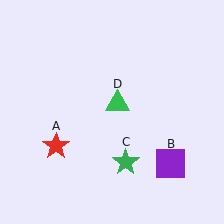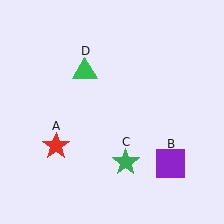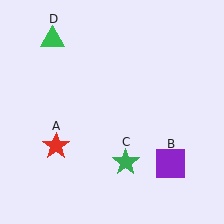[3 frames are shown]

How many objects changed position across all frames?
1 object changed position: green triangle (object D).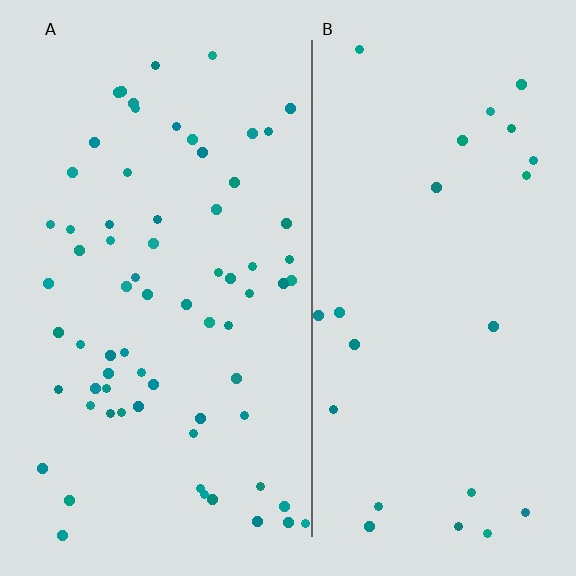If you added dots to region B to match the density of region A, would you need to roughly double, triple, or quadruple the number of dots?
Approximately triple.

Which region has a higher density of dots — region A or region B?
A (the left).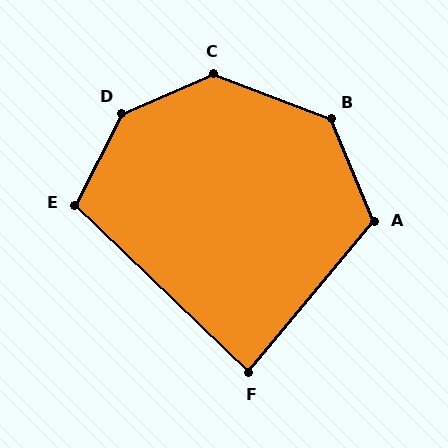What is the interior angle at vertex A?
Approximately 117 degrees (obtuse).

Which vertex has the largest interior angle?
D, at approximately 140 degrees.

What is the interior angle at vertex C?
Approximately 136 degrees (obtuse).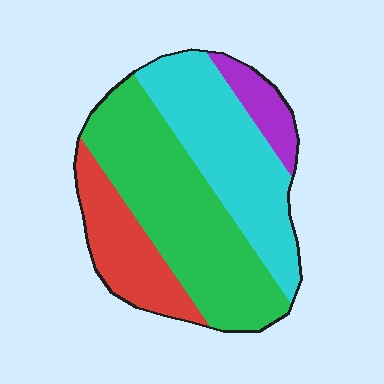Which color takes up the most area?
Green, at roughly 40%.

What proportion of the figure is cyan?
Cyan covers 32% of the figure.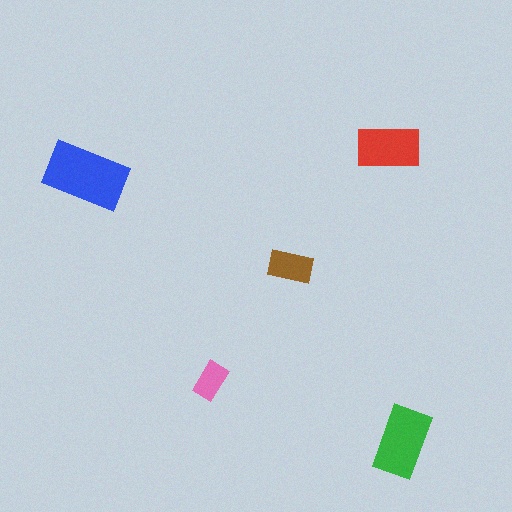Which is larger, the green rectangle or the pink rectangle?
The green one.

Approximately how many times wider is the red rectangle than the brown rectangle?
About 1.5 times wider.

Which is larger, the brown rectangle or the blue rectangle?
The blue one.